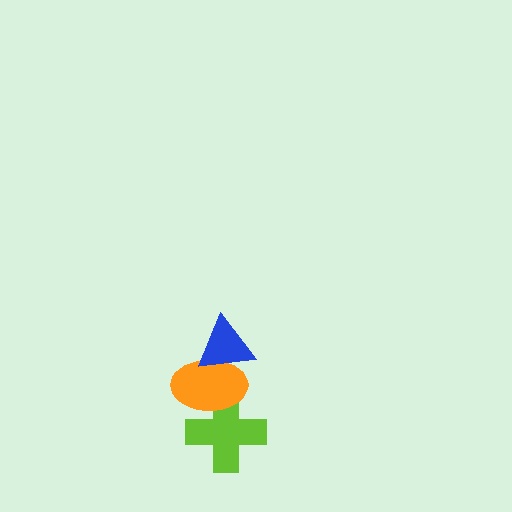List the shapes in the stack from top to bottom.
From top to bottom: the blue triangle, the orange ellipse, the lime cross.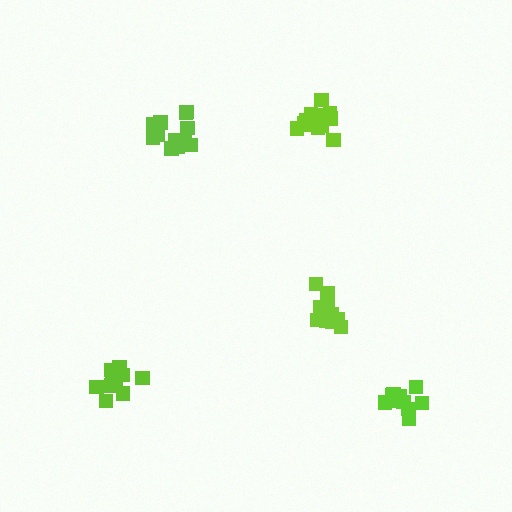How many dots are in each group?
Group 1: 14 dots, Group 2: 13 dots, Group 3: 10 dots, Group 4: 15 dots, Group 5: 10 dots (62 total).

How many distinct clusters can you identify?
There are 5 distinct clusters.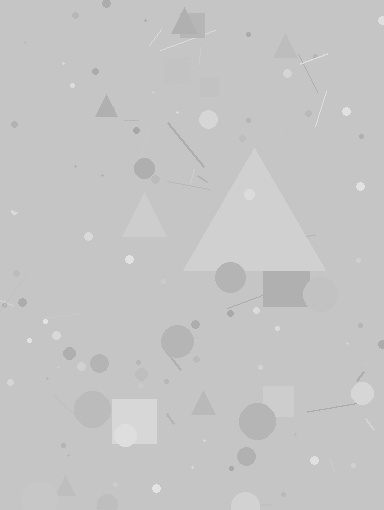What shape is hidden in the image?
A triangle is hidden in the image.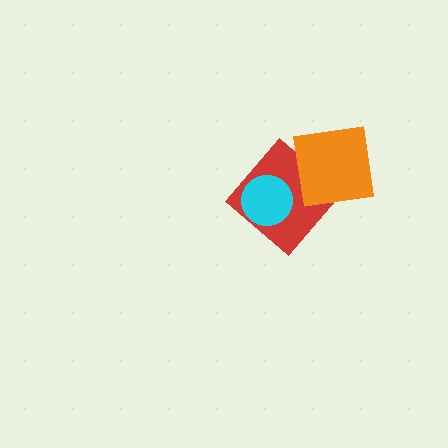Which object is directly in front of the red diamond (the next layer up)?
The cyan circle is directly in front of the red diamond.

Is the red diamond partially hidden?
Yes, it is partially covered by another shape.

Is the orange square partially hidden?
No, no other shape covers it.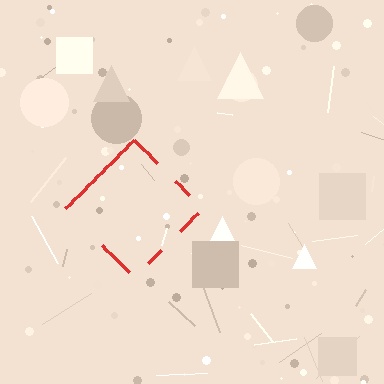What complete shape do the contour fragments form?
The contour fragments form a diamond.